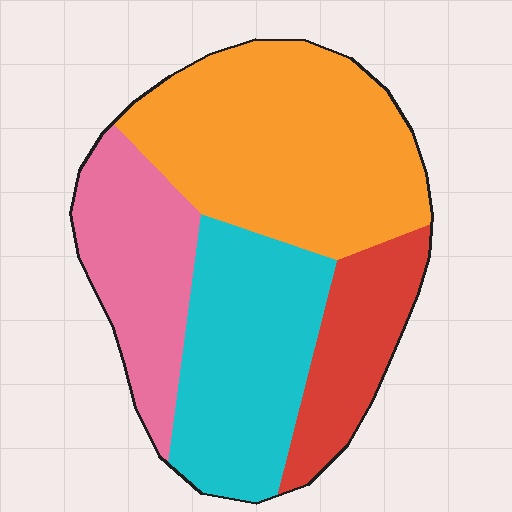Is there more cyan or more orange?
Orange.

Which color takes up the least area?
Red, at roughly 15%.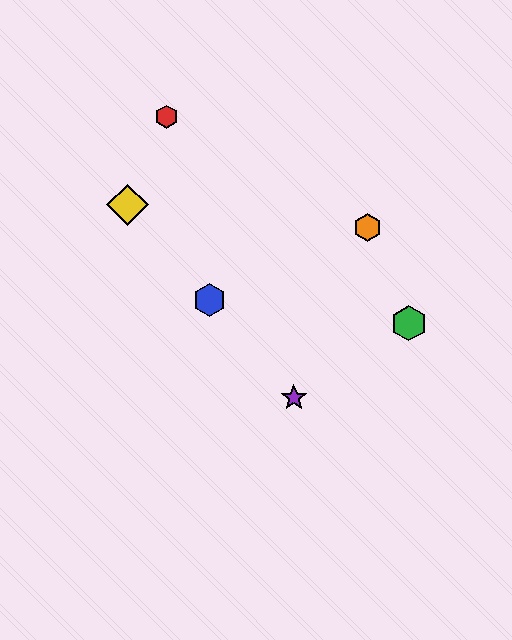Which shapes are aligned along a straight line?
The blue hexagon, the yellow diamond, the purple star are aligned along a straight line.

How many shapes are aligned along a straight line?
3 shapes (the blue hexagon, the yellow diamond, the purple star) are aligned along a straight line.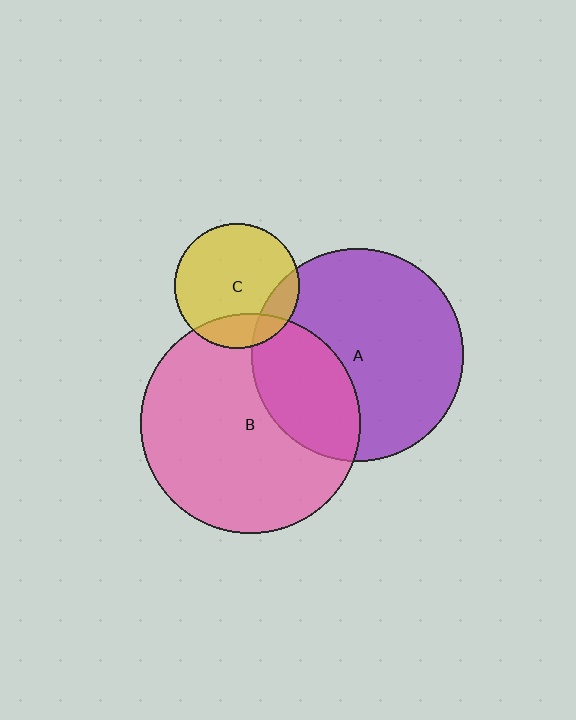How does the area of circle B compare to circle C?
Approximately 3.1 times.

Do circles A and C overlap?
Yes.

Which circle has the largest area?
Circle B (pink).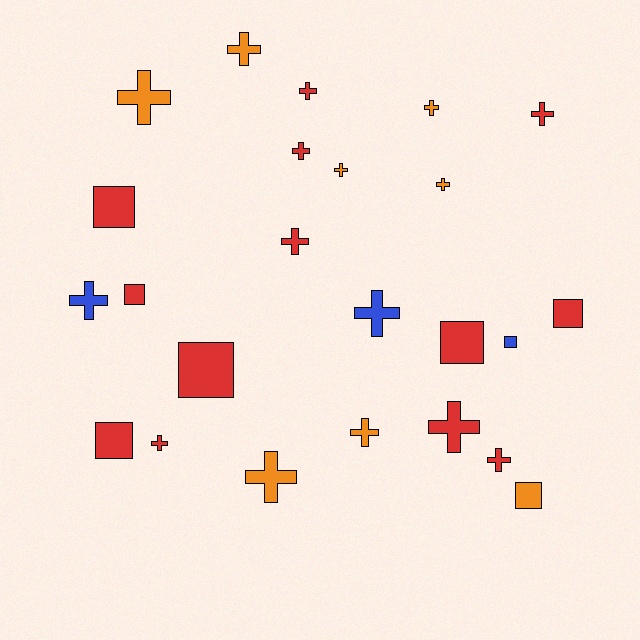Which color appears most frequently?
Red, with 13 objects.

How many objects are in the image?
There are 24 objects.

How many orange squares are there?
There is 1 orange square.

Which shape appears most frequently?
Cross, with 16 objects.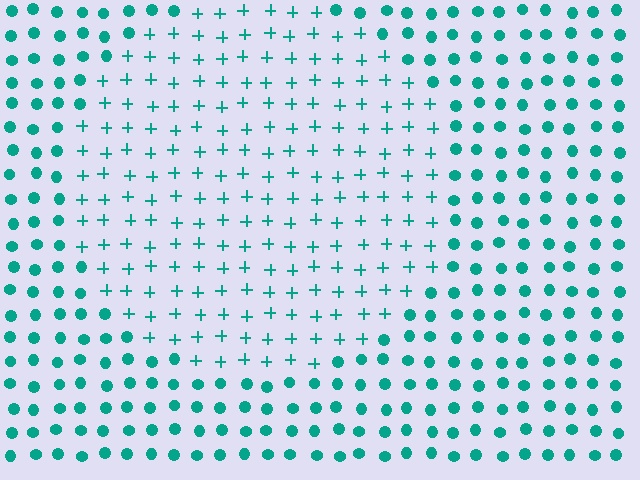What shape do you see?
I see a circle.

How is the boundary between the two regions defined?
The boundary is defined by a change in element shape: plus signs inside vs. circles outside. All elements share the same color and spacing.